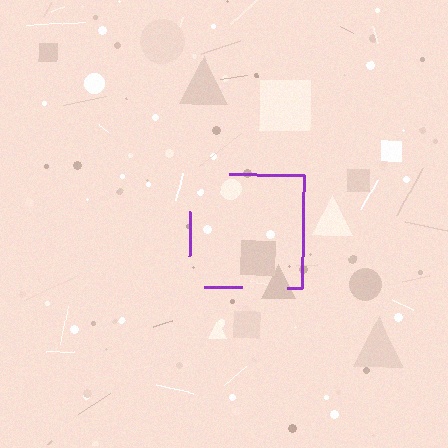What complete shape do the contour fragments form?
The contour fragments form a square.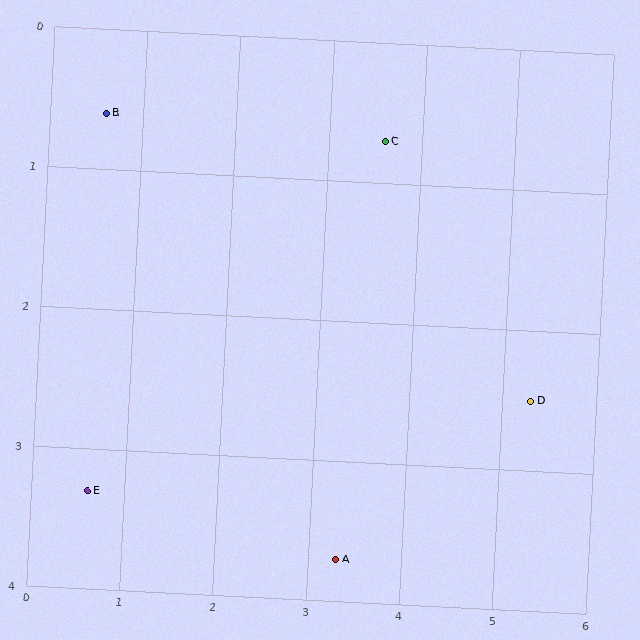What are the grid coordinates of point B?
Point B is at approximately (0.6, 0.6).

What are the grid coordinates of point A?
Point A is at approximately (3.3, 3.7).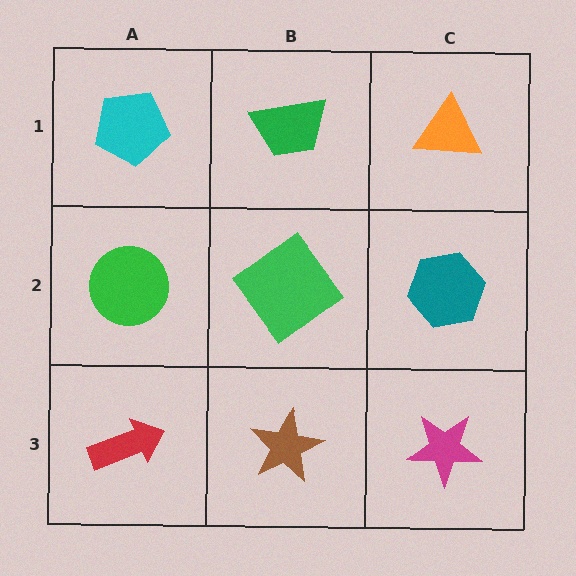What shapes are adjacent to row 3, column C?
A teal hexagon (row 2, column C), a brown star (row 3, column B).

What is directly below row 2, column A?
A red arrow.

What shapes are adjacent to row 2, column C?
An orange triangle (row 1, column C), a magenta star (row 3, column C), a green diamond (row 2, column B).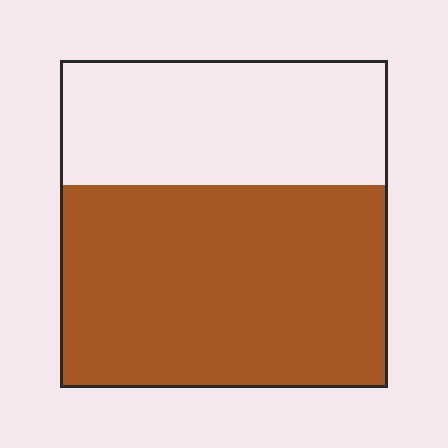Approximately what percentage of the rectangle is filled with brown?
Approximately 60%.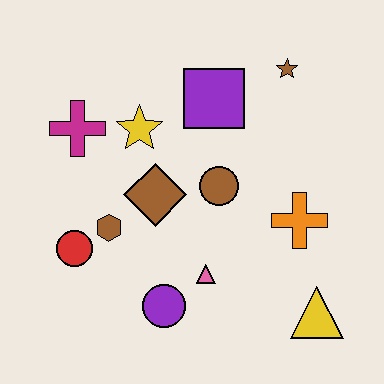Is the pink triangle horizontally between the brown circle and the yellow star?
Yes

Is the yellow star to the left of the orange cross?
Yes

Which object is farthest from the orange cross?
The magenta cross is farthest from the orange cross.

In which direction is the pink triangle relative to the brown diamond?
The pink triangle is below the brown diamond.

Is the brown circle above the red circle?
Yes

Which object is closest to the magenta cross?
The yellow star is closest to the magenta cross.